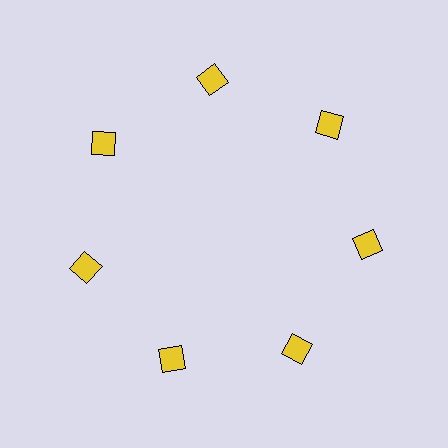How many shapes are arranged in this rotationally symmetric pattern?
There are 7 shapes, arranged in 7 groups of 1.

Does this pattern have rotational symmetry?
Yes, this pattern has 7-fold rotational symmetry. It looks the same after rotating 51 degrees around the center.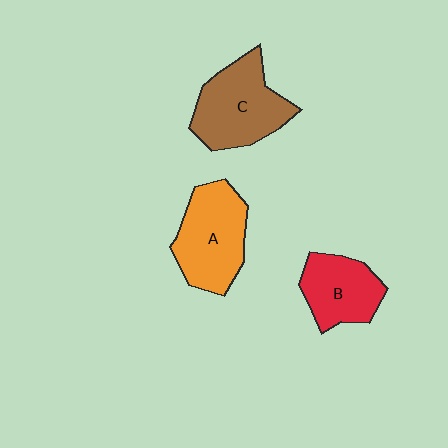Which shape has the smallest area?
Shape B (red).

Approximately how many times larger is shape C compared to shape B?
Approximately 1.4 times.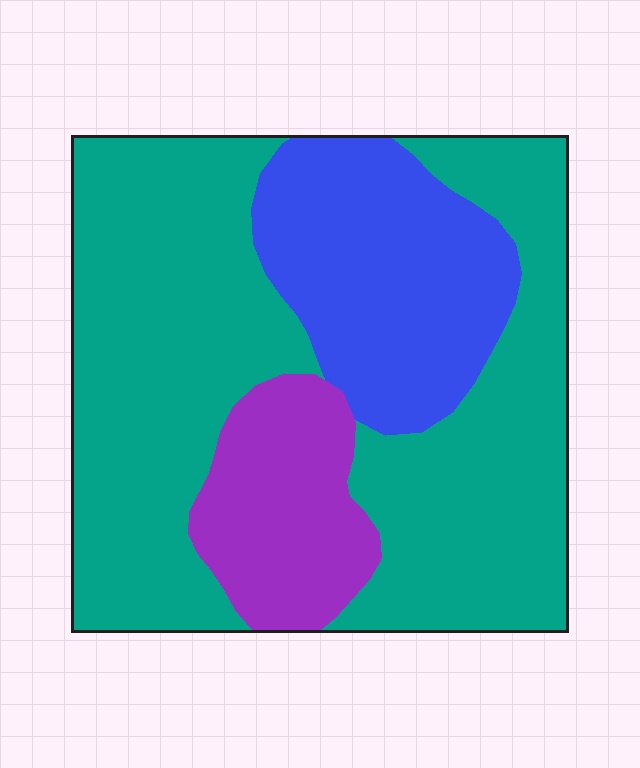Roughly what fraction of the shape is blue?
Blue takes up about one quarter (1/4) of the shape.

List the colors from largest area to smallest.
From largest to smallest: teal, blue, purple.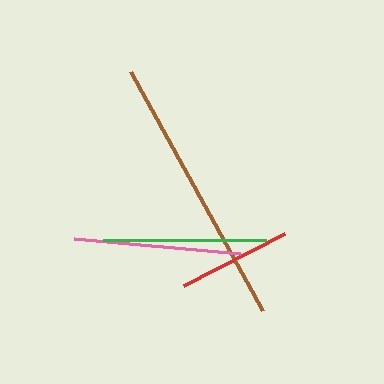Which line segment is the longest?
The brown line is the longest at approximately 273 pixels.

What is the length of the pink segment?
The pink segment is approximately 167 pixels long.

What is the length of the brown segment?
The brown segment is approximately 273 pixels long.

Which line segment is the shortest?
The red line is the shortest at approximately 114 pixels.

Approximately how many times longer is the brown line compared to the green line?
The brown line is approximately 1.7 times the length of the green line.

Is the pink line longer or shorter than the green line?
The pink line is longer than the green line.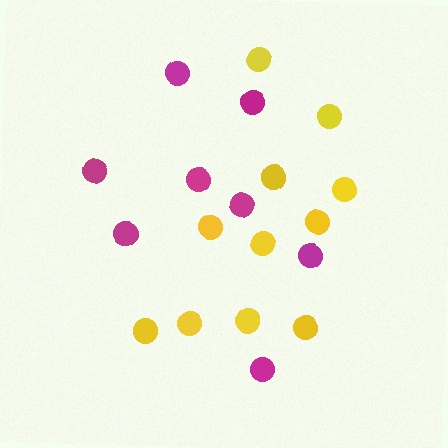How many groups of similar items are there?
There are 2 groups: one group of magenta circles (8) and one group of yellow circles (11).